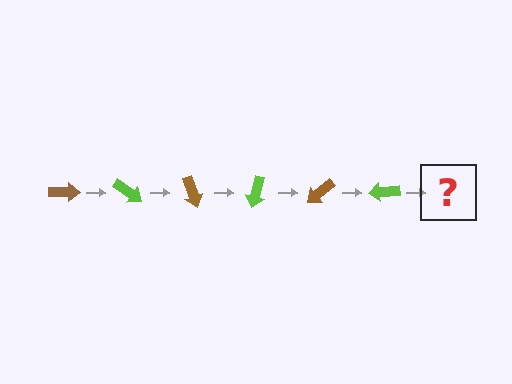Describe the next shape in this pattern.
It should be a brown arrow, rotated 210 degrees from the start.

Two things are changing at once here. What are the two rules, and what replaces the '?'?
The two rules are that it rotates 35 degrees each step and the color cycles through brown and lime. The '?' should be a brown arrow, rotated 210 degrees from the start.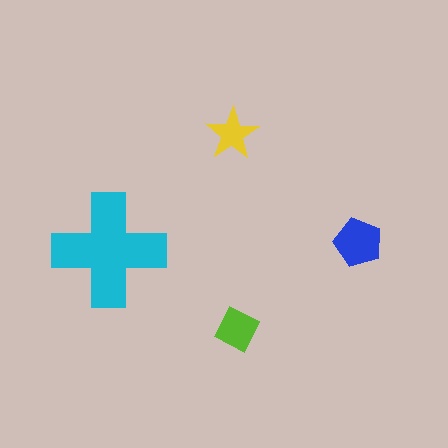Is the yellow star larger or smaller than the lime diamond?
Smaller.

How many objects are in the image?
There are 4 objects in the image.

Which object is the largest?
The cyan cross.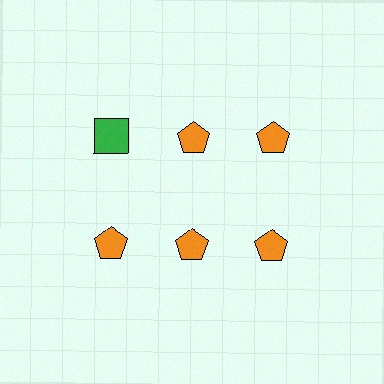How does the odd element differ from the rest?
It differs in both color (green instead of orange) and shape (square instead of pentagon).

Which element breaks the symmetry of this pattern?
The green square in the top row, leftmost column breaks the symmetry. All other shapes are orange pentagons.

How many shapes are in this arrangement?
There are 6 shapes arranged in a grid pattern.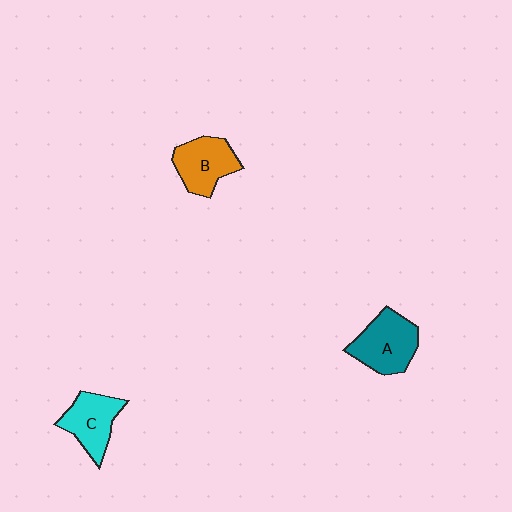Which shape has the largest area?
Shape A (teal).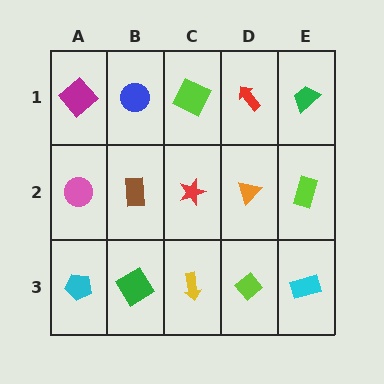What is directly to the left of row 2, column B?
A pink circle.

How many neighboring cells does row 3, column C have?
3.